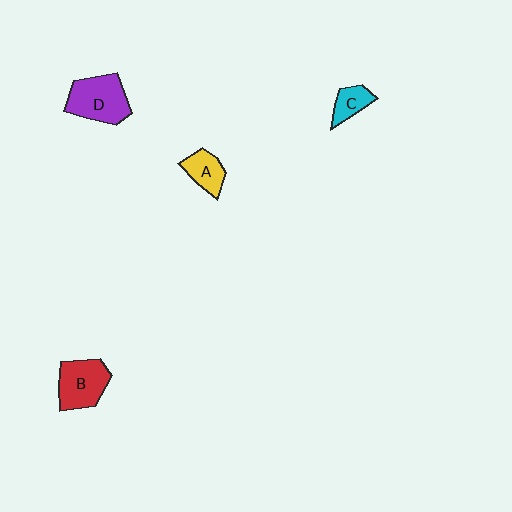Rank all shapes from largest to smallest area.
From largest to smallest: D (purple), B (red), A (yellow), C (cyan).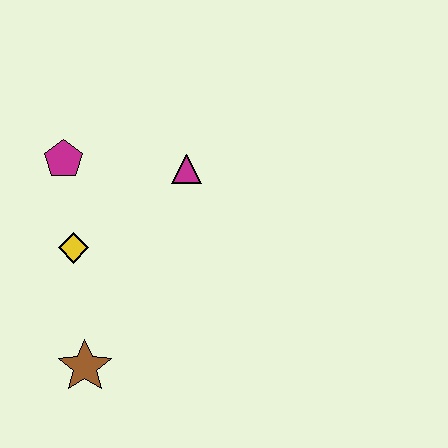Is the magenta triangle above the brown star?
Yes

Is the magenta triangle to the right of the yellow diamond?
Yes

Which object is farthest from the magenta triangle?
The brown star is farthest from the magenta triangle.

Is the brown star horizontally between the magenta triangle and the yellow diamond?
Yes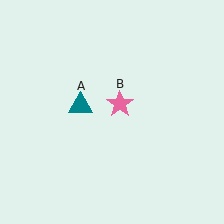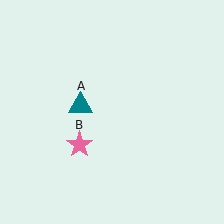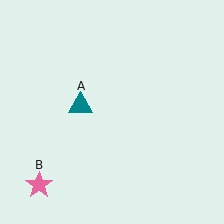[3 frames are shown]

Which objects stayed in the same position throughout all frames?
Teal triangle (object A) remained stationary.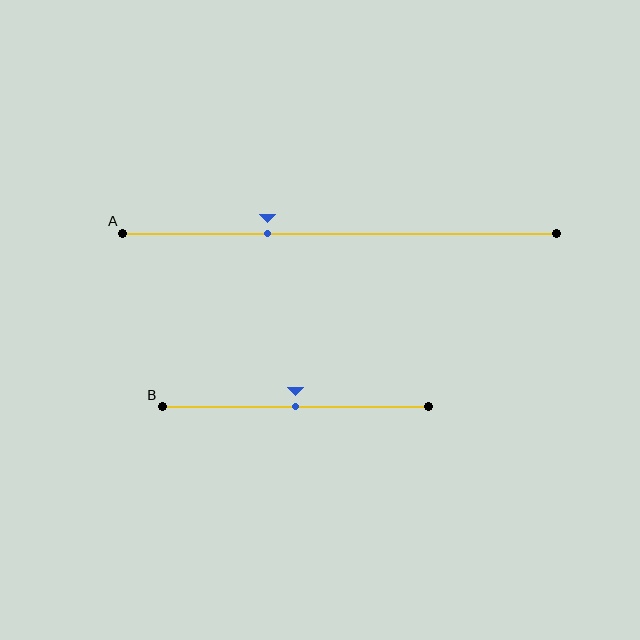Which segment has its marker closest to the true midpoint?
Segment B has its marker closest to the true midpoint.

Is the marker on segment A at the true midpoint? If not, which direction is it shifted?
No, the marker on segment A is shifted to the left by about 17% of the segment length.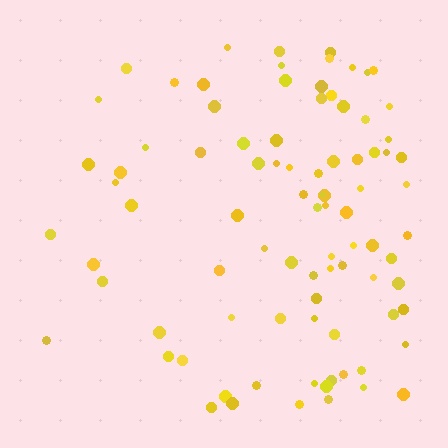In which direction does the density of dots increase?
From left to right, with the right side densest.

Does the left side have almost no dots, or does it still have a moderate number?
Still a moderate number, just noticeably fewer than the right.